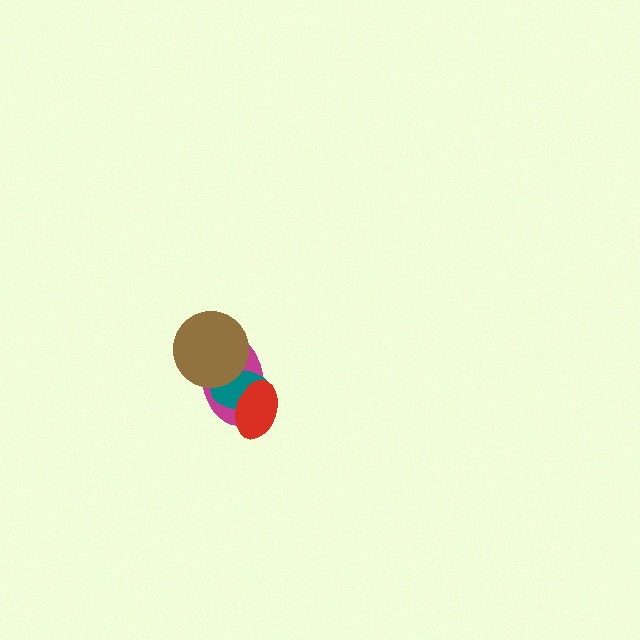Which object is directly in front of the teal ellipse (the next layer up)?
The brown circle is directly in front of the teal ellipse.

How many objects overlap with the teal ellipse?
3 objects overlap with the teal ellipse.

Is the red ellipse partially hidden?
No, no other shape covers it.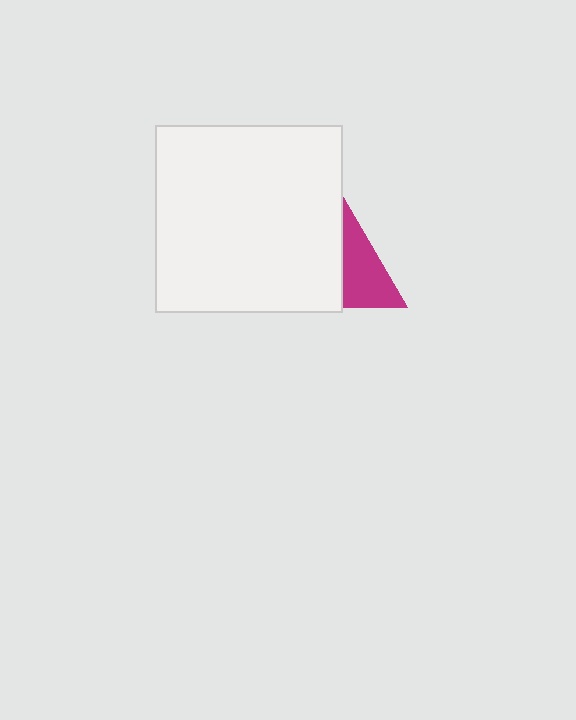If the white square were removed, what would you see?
You would see the complete magenta triangle.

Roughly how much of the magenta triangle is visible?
About half of it is visible (roughly 50%).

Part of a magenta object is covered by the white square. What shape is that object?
It is a triangle.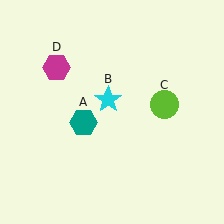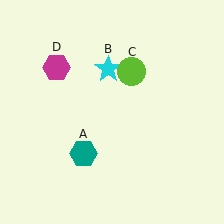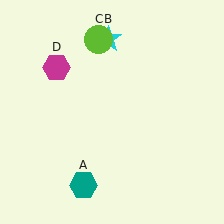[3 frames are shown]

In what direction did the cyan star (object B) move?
The cyan star (object B) moved up.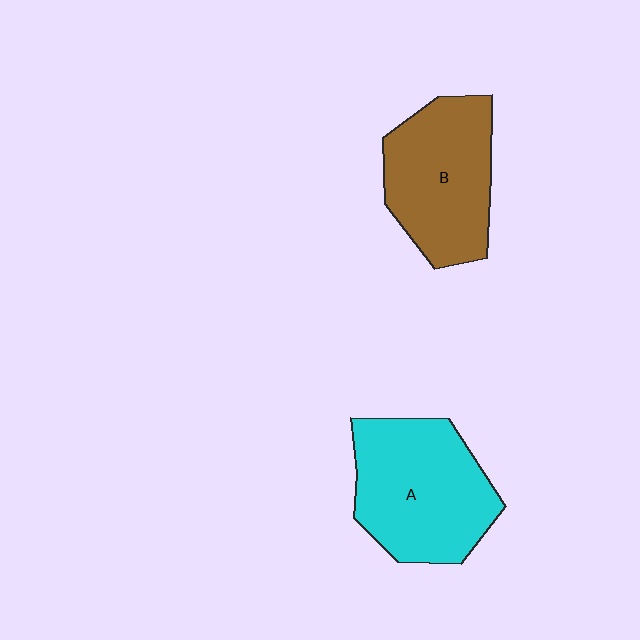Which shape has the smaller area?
Shape B (brown).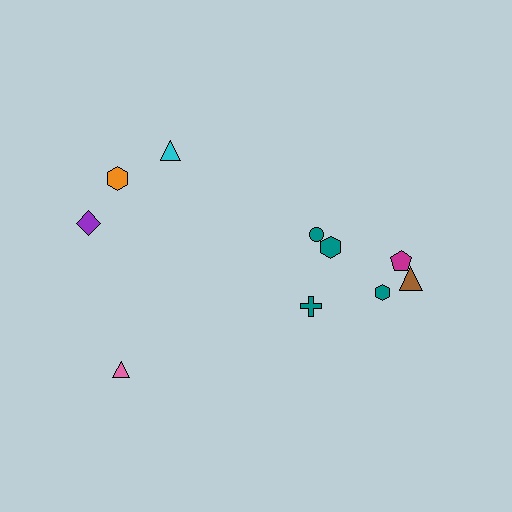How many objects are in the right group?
There are 6 objects.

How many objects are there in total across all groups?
There are 10 objects.